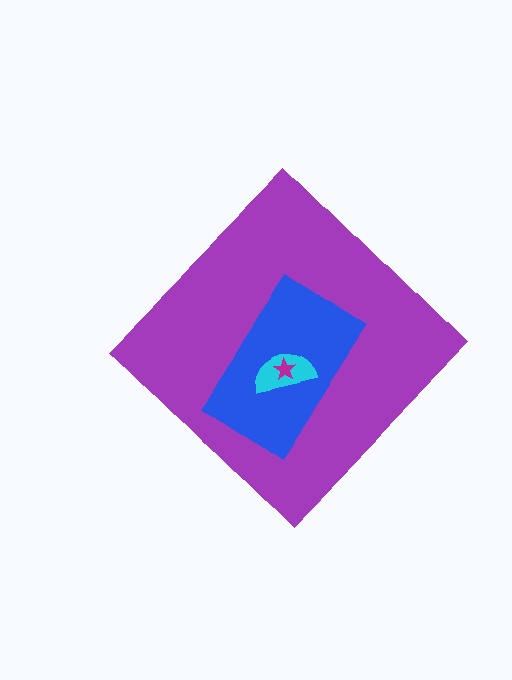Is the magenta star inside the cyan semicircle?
Yes.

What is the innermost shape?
The magenta star.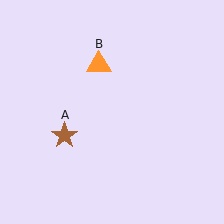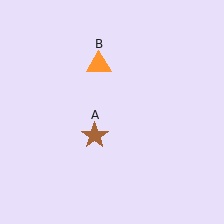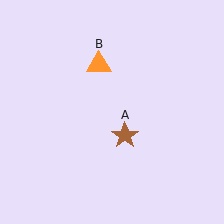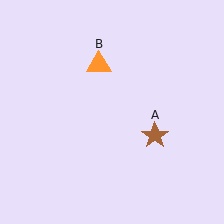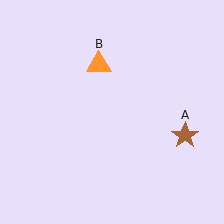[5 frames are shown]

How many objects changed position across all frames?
1 object changed position: brown star (object A).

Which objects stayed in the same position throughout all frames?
Orange triangle (object B) remained stationary.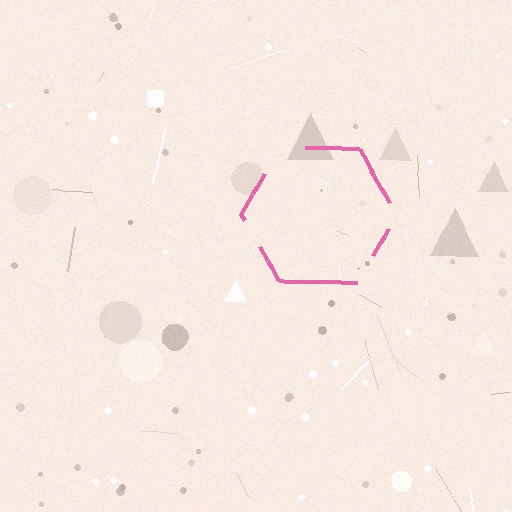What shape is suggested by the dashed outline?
The dashed outline suggests a hexagon.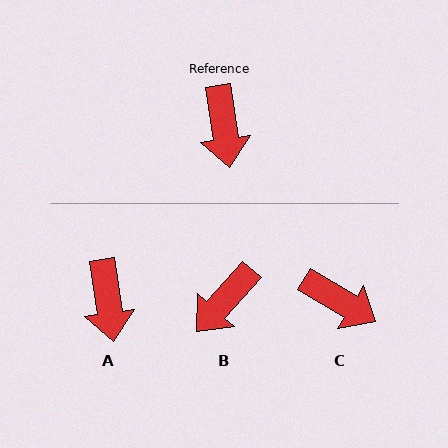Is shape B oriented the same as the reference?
No, it is off by about 50 degrees.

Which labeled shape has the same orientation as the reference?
A.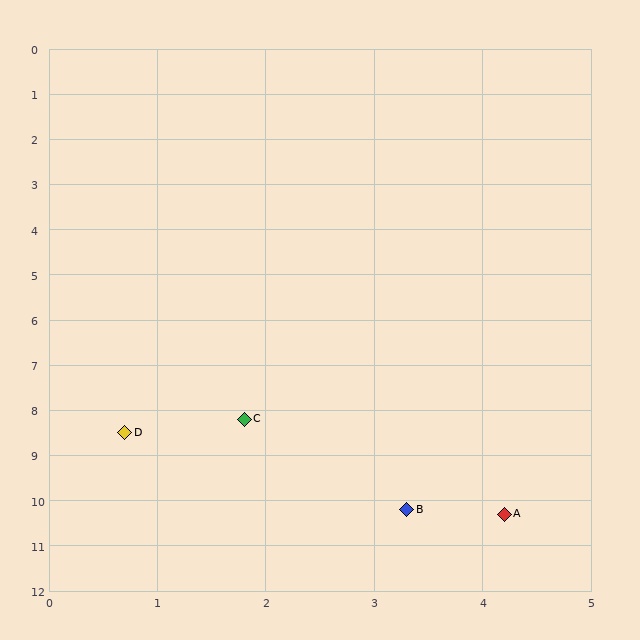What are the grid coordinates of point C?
Point C is at approximately (1.8, 8.2).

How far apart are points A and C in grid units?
Points A and C are about 3.2 grid units apart.